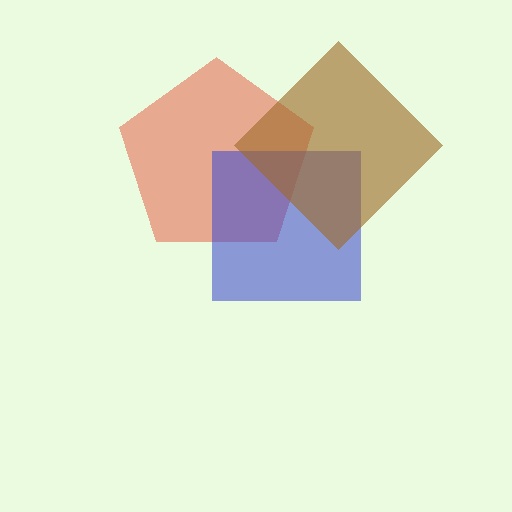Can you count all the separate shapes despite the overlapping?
Yes, there are 3 separate shapes.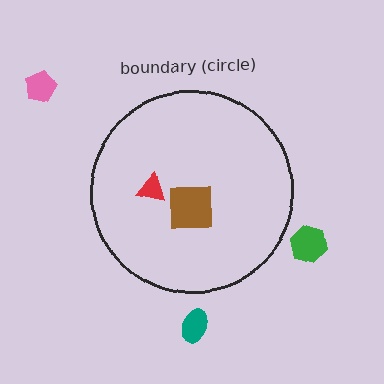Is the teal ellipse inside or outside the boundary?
Outside.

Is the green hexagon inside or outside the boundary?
Outside.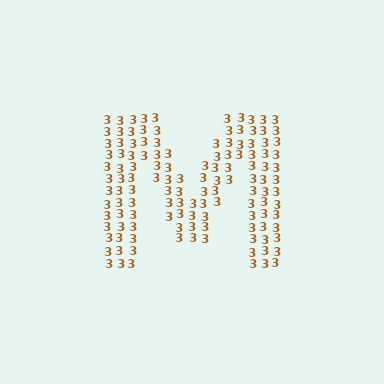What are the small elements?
The small elements are digit 3's.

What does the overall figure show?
The overall figure shows the letter M.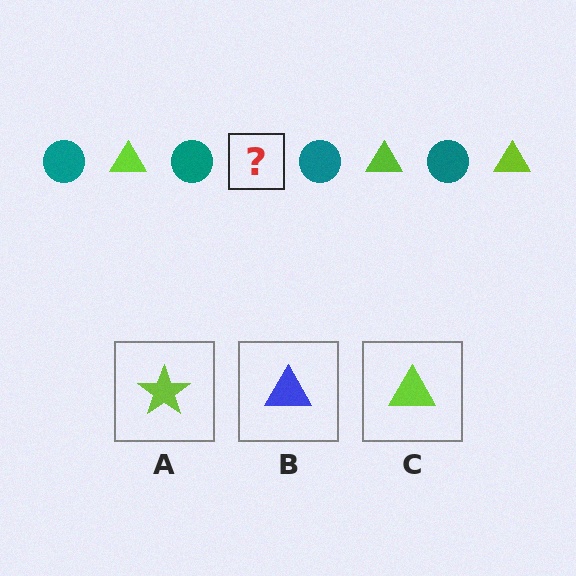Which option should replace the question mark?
Option C.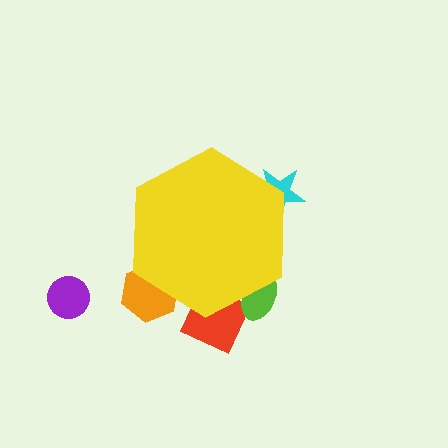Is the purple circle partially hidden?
No, the purple circle is fully visible.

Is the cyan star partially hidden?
Yes, the cyan star is partially hidden behind the yellow hexagon.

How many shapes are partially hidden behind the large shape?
4 shapes are partially hidden.